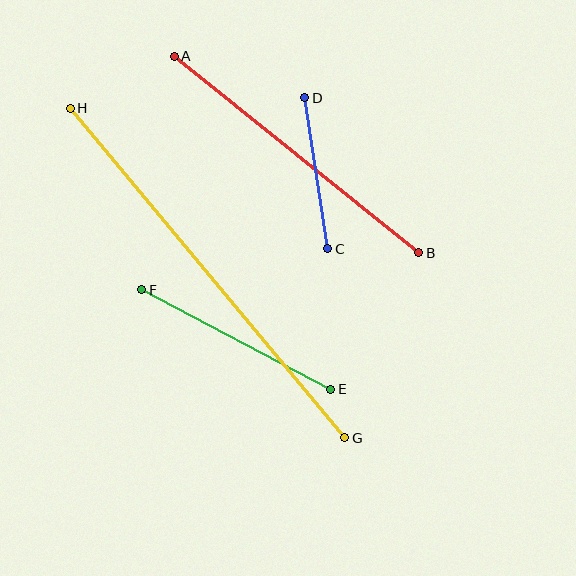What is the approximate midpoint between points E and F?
The midpoint is at approximately (236, 339) pixels.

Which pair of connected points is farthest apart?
Points G and H are farthest apart.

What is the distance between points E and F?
The distance is approximately 214 pixels.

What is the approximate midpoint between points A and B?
The midpoint is at approximately (296, 155) pixels.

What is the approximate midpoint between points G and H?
The midpoint is at approximately (207, 273) pixels.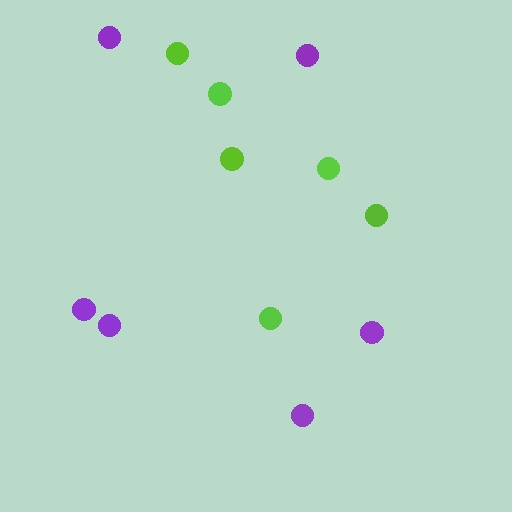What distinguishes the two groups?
There are 2 groups: one group of lime circles (6) and one group of purple circles (6).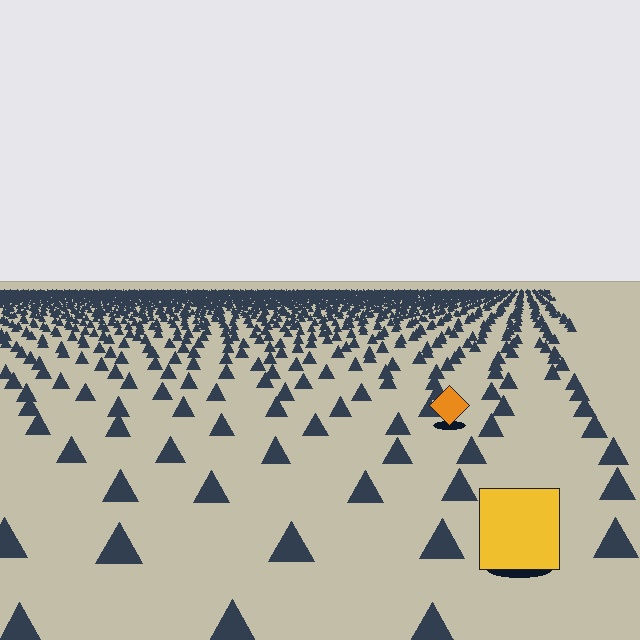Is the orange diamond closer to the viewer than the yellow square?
No. The yellow square is closer — you can tell from the texture gradient: the ground texture is coarser near it.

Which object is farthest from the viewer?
The orange diamond is farthest from the viewer. It appears smaller and the ground texture around it is denser.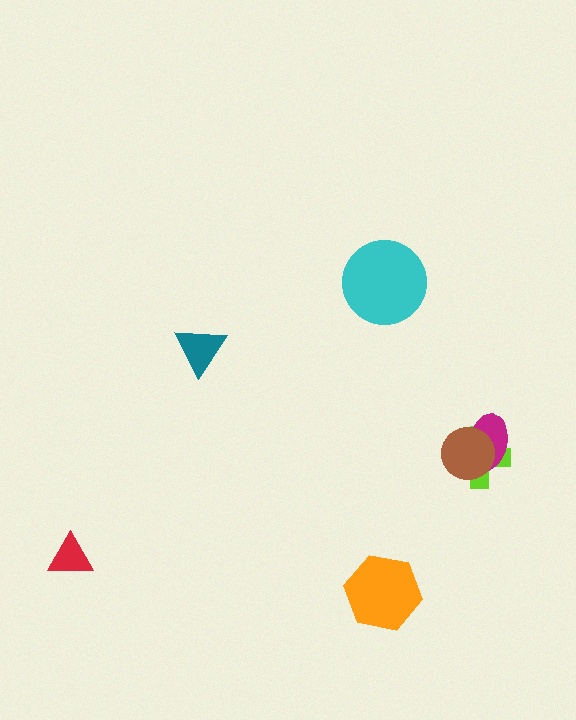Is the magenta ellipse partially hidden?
Yes, it is partially covered by another shape.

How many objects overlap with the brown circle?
2 objects overlap with the brown circle.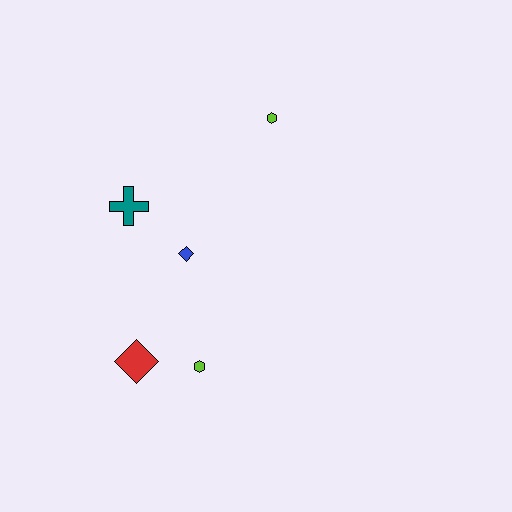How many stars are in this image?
There are no stars.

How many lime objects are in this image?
There are 2 lime objects.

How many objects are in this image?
There are 5 objects.